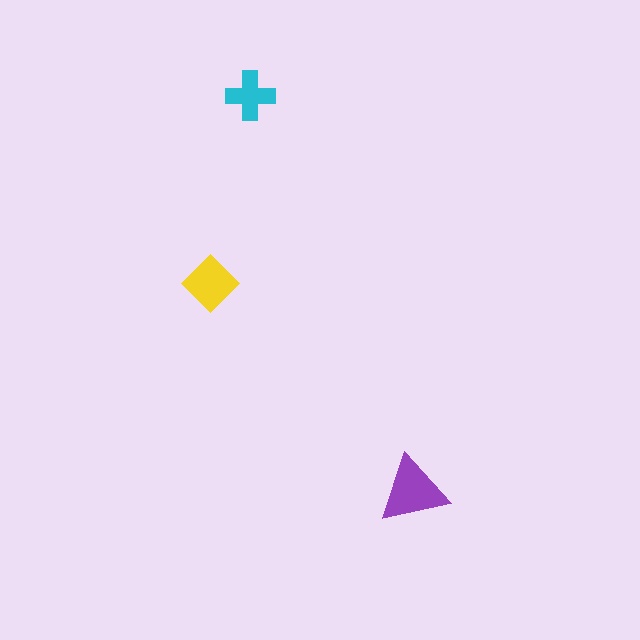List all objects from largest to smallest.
The purple triangle, the yellow diamond, the cyan cross.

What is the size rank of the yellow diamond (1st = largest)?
2nd.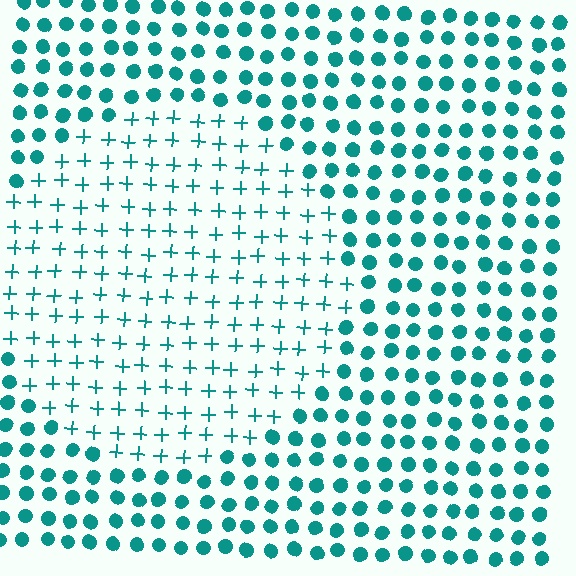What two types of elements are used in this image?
The image uses plus signs inside the circle region and circles outside it.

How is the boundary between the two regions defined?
The boundary is defined by a change in element shape: plus signs inside vs. circles outside. All elements share the same color and spacing.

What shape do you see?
I see a circle.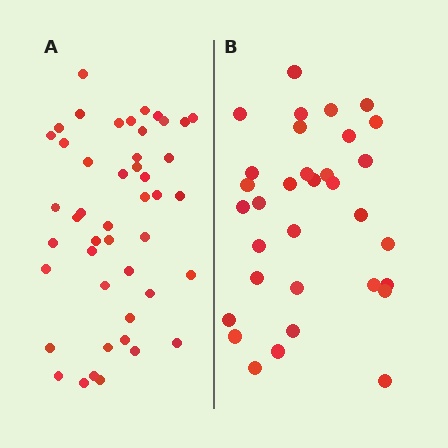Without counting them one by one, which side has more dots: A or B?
Region A (the left region) has more dots.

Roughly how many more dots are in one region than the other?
Region A has approximately 15 more dots than region B.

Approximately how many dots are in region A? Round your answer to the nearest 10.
About 50 dots. (The exact count is 46, which rounds to 50.)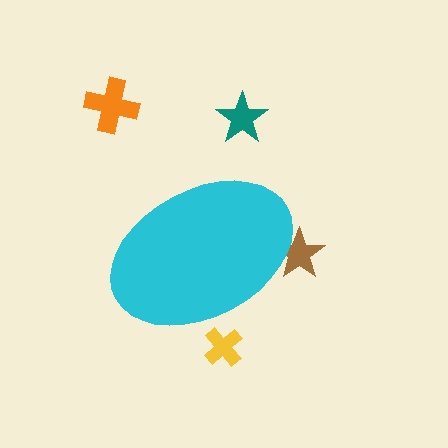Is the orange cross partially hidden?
No, the orange cross is fully visible.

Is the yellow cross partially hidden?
Yes, the yellow cross is partially hidden behind the cyan ellipse.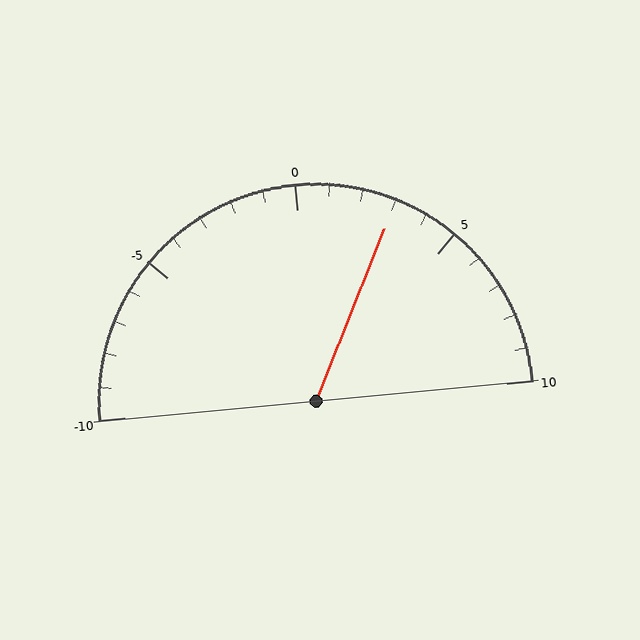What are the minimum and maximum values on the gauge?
The gauge ranges from -10 to 10.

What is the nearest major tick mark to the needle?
The nearest major tick mark is 5.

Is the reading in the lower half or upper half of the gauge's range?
The reading is in the upper half of the range (-10 to 10).